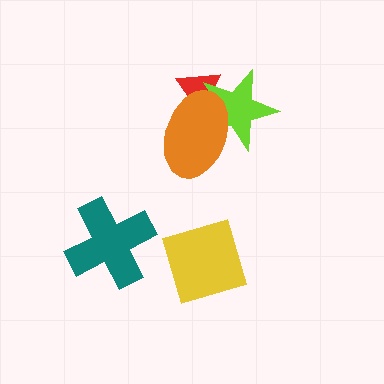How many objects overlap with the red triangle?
2 objects overlap with the red triangle.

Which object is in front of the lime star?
The orange ellipse is in front of the lime star.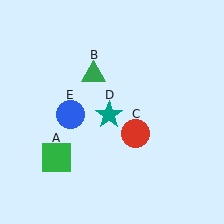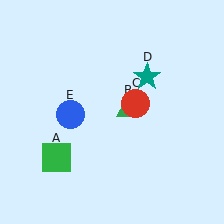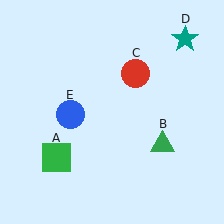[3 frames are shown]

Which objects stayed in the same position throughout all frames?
Green square (object A) and blue circle (object E) remained stationary.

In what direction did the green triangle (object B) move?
The green triangle (object B) moved down and to the right.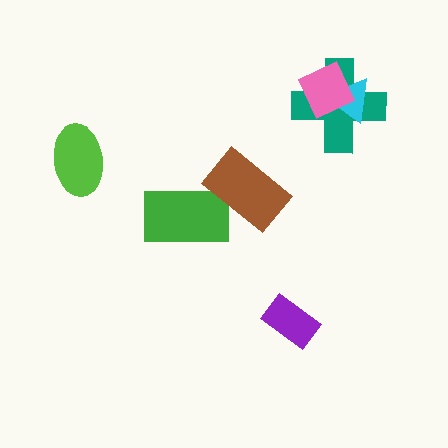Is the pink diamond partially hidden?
No, no other shape covers it.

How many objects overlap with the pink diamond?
2 objects overlap with the pink diamond.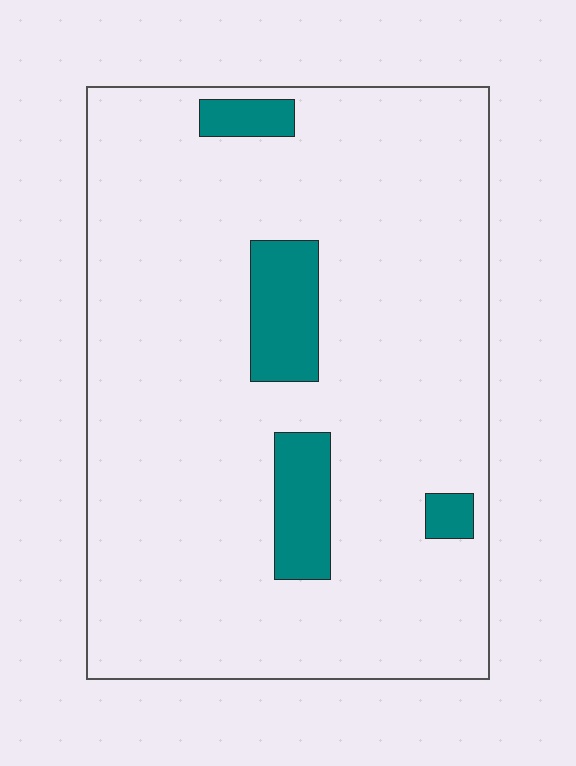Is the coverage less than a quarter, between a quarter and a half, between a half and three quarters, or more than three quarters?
Less than a quarter.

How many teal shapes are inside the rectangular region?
4.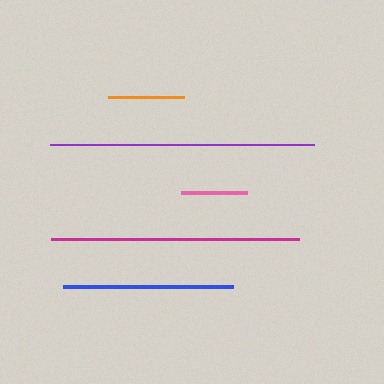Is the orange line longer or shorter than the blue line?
The blue line is longer than the orange line.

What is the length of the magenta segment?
The magenta segment is approximately 249 pixels long.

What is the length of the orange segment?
The orange segment is approximately 76 pixels long.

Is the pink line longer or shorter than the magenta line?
The magenta line is longer than the pink line.